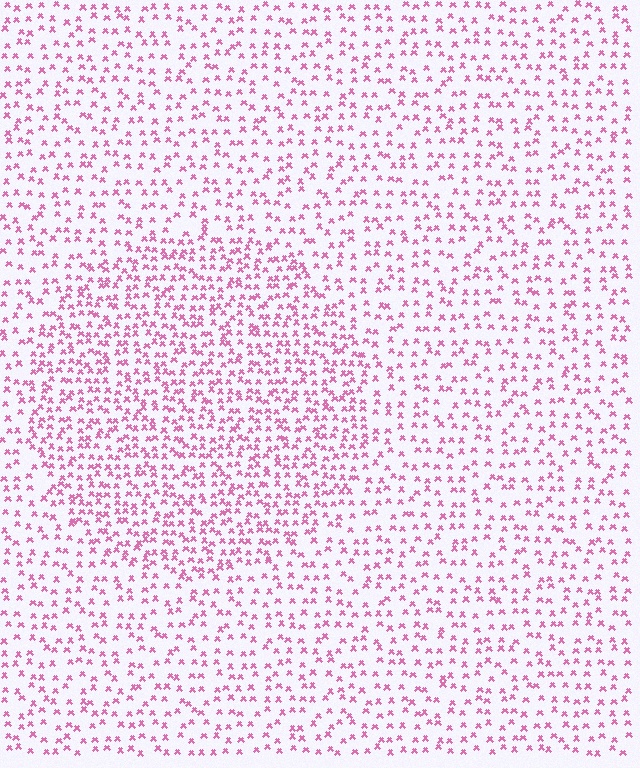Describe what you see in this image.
The image contains small pink elements arranged at two different densities. A circle-shaped region is visible where the elements are more densely packed than the surrounding area.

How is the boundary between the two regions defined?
The boundary is defined by a change in element density (approximately 1.7x ratio). All elements are the same color, size, and shape.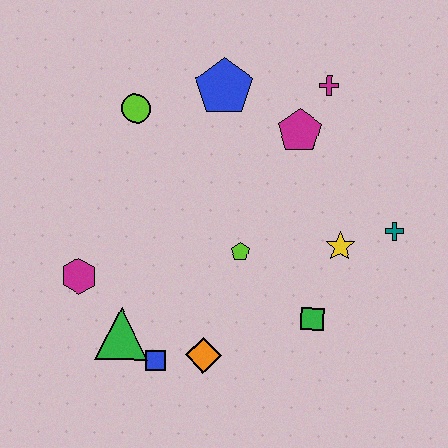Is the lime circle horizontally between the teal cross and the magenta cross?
No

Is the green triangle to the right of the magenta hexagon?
Yes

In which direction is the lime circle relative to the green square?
The lime circle is above the green square.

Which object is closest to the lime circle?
The blue pentagon is closest to the lime circle.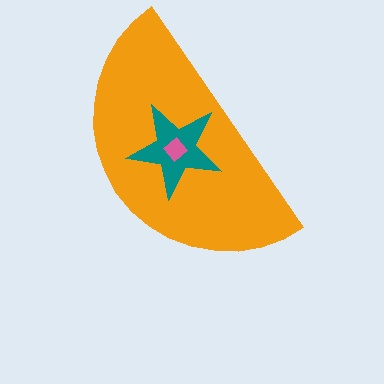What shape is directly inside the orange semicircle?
The teal star.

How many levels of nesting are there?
3.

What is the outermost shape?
The orange semicircle.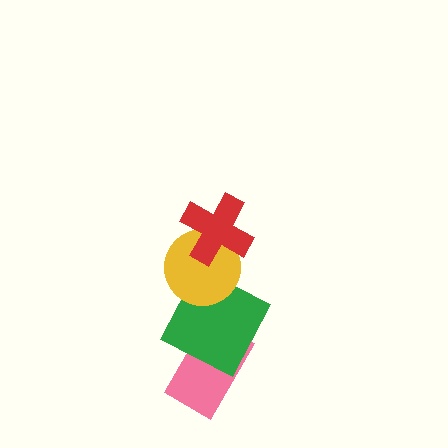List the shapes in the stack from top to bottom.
From top to bottom: the red cross, the yellow circle, the green square, the pink rectangle.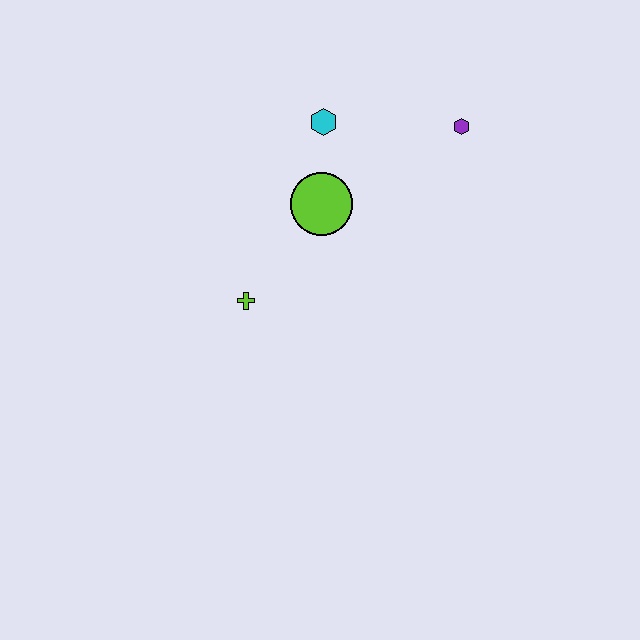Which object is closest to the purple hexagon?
The cyan hexagon is closest to the purple hexagon.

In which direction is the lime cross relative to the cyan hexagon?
The lime cross is below the cyan hexagon.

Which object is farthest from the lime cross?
The purple hexagon is farthest from the lime cross.